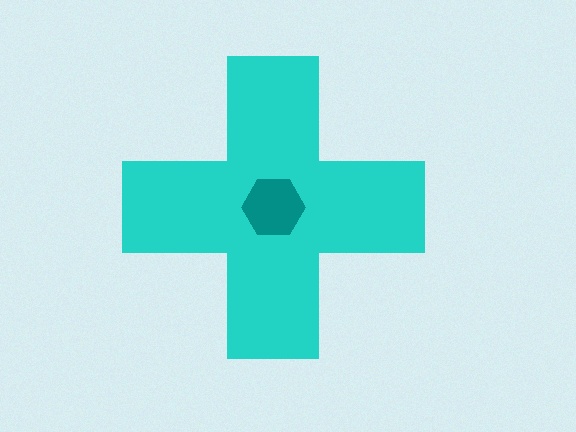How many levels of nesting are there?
2.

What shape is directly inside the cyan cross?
The teal hexagon.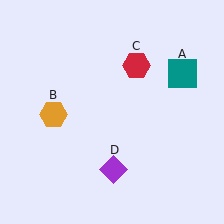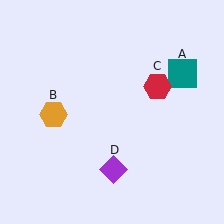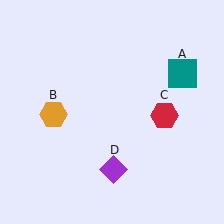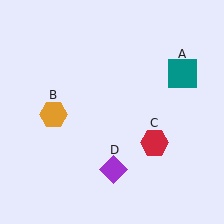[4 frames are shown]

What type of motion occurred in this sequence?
The red hexagon (object C) rotated clockwise around the center of the scene.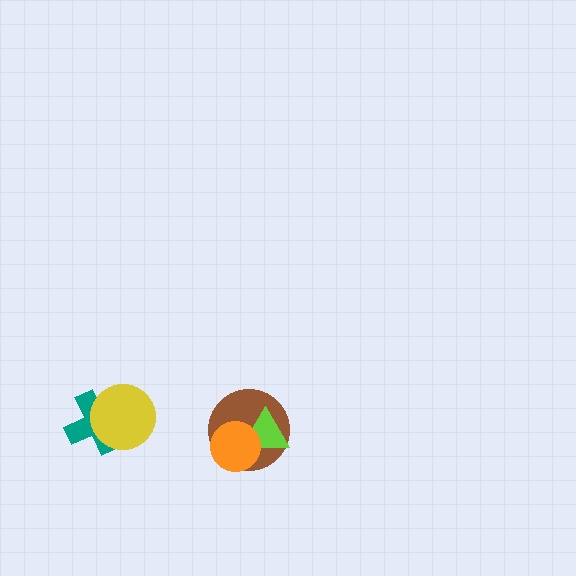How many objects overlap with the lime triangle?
2 objects overlap with the lime triangle.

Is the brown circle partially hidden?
Yes, it is partially covered by another shape.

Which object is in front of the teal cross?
The yellow circle is in front of the teal cross.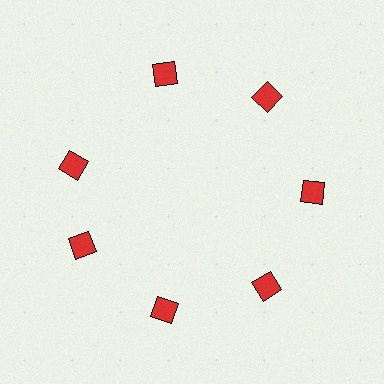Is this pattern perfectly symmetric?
No. The 7 red diamonds are arranged in a ring, but one element near the 10 o'clock position is rotated out of alignment along the ring, breaking the 7-fold rotational symmetry.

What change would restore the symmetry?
The symmetry would be restored by rotating it back into even spacing with its neighbors so that all 7 diamonds sit at equal angles and equal distance from the center.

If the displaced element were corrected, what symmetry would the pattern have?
It would have 7-fold rotational symmetry — the pattern would map onto itself every 51 degrees.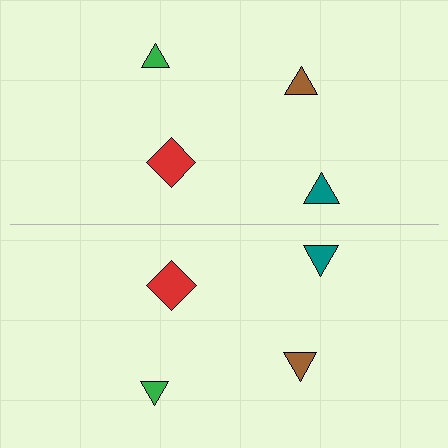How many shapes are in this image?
There are 8 shapes in this image.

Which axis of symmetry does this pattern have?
The pattern has a horizontal axis of symmetry running through the center of the image.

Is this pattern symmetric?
Yes, this pattern has bilateral (reflection) symmetry.